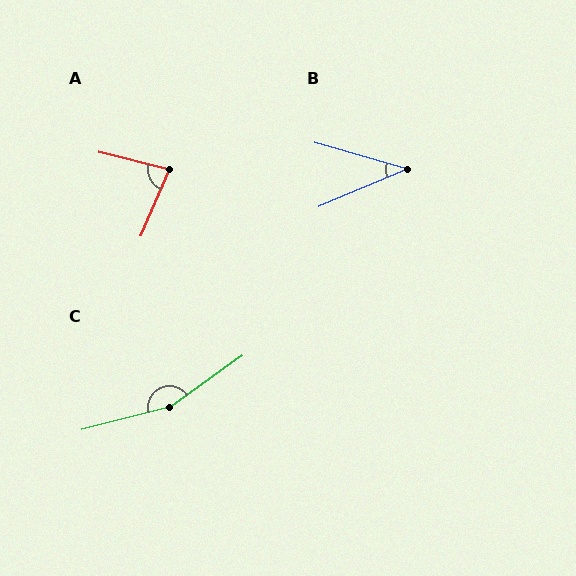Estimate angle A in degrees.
Approximately 81 degrees.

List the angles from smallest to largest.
B (39°), A (81°), C (159°).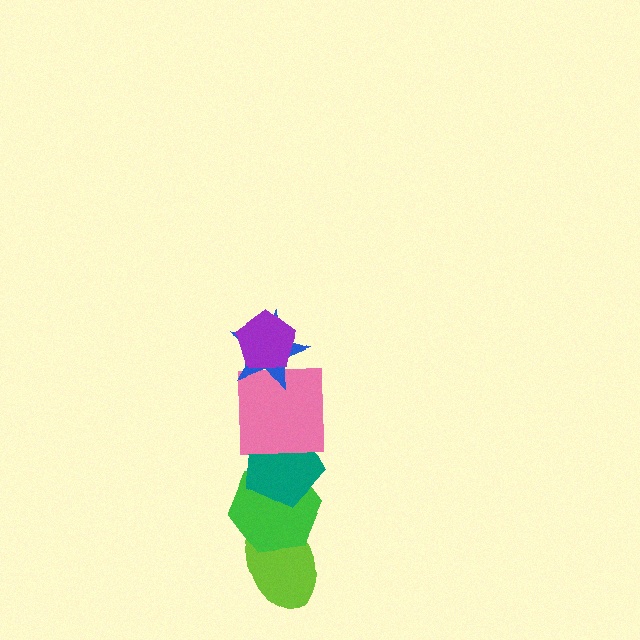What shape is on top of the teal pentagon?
The pink square is on top of the teal pentagon.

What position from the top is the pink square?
The pink square is 3rd from the top.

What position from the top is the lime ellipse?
The lime ellipse is 6th from the top.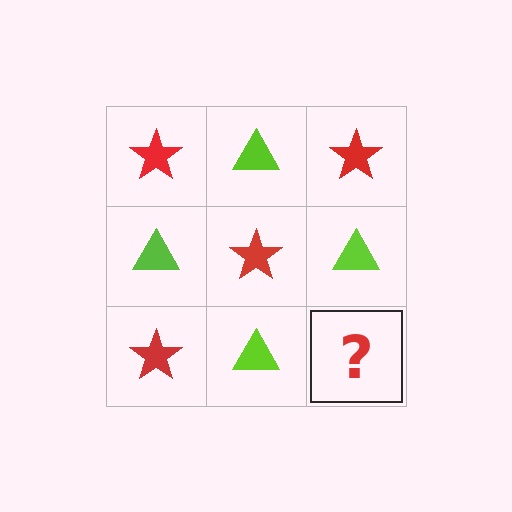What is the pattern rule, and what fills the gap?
The rule is that it alternates red star and lime triangle in a checkerboard pattern. The gap should be filled with a red star.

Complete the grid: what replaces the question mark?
The question mark should be replaced with a red star.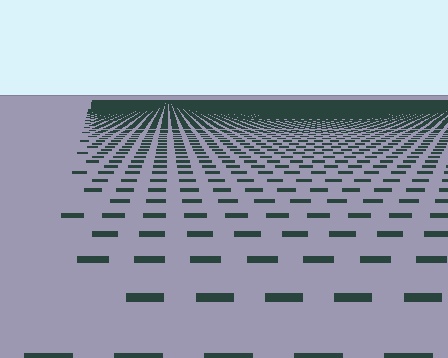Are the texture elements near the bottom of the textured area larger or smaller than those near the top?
Larger. Near the bottom, elements are closer to the viewer and appear at a bigger on-screen size.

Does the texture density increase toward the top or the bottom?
Density increases toward the top.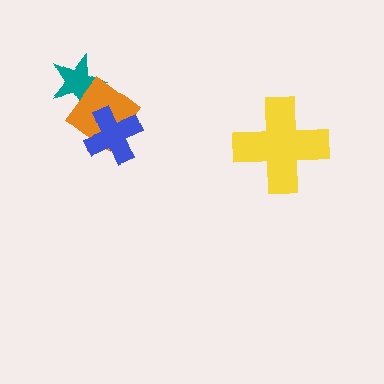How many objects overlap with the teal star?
1 object overlaps with the teal star.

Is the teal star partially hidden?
Yes, it is partially covered by another shape.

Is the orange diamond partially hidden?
Yes, it is partially covered by another shape.